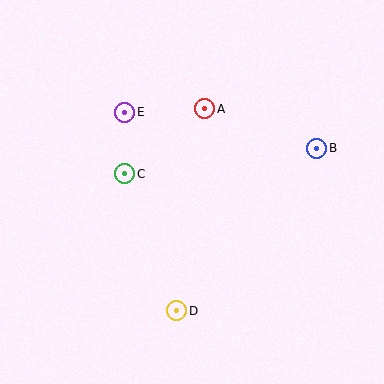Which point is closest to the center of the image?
Point C at (125, 174) is closest to the center.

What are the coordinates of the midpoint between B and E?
The midpoint between B and E is at (221, 130).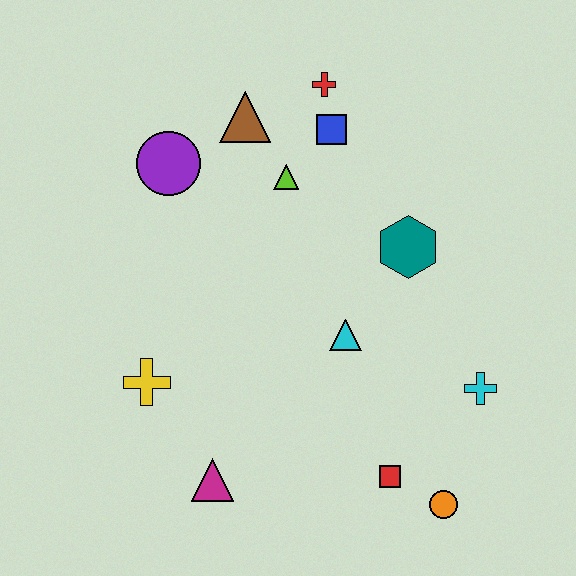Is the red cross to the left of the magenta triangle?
No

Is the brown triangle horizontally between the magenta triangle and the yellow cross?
No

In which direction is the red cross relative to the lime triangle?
The red cross is above the lime triangle.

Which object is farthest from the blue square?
The orange circle is farthest from the blue square.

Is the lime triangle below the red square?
No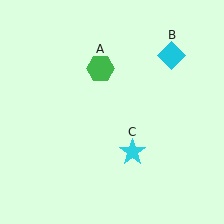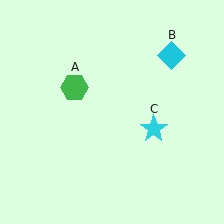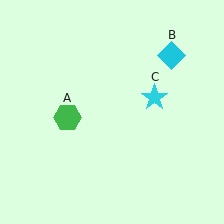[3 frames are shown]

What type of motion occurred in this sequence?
The green hexagon (object A), cyan star (object C) rotated counterclockwise around the center of the scene.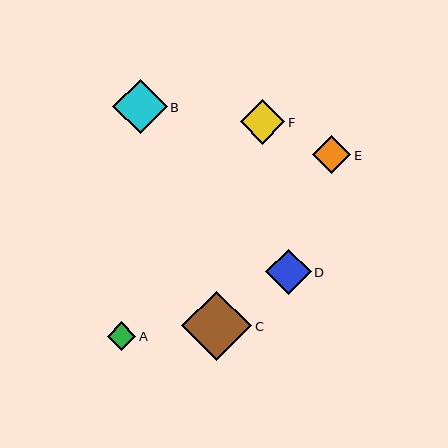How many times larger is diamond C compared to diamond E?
Diamond C is approximately 1.8 times the size of diamond E.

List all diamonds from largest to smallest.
From largest to smallest: C, B, D, F, E, A.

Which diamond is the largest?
Diamond C is the largest with a size of approximately 70 pixels.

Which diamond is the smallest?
Diamond A is the smallest with a size of approximately 29 pixels.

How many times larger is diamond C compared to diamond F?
Diamond C is approximately 1.6 times the size of diamond F.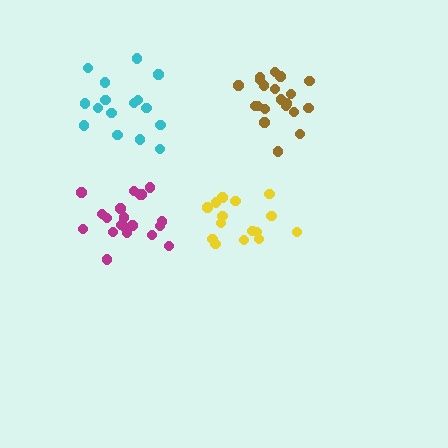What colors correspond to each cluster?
The clusters are colored: cyan, yellow, brown, magenta.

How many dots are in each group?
Group 1: 16 dots, Group 2: 15 dots, Group 3: 20 dots, Group 4: 20 dots (71 total).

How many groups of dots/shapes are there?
There are 4 groups.